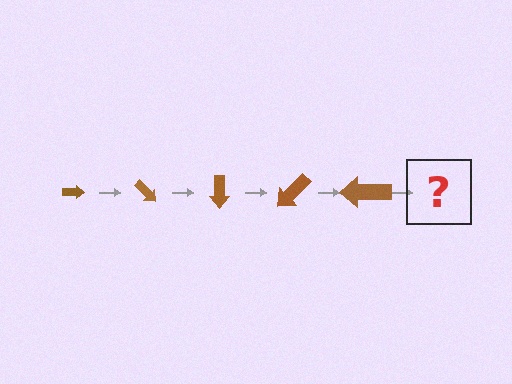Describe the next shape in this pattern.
It should be an arrow, larger than the previous one and rotated 225 degrees from the start.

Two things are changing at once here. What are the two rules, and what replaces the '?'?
The two rules are that the arrow grows larger each step and it rotates 45 degrees each step. The '?' should be an arrow, larger than the previous one and rotated 225 degrees from the start.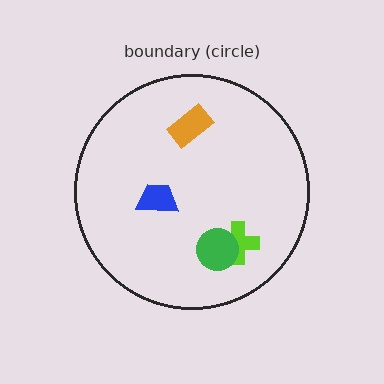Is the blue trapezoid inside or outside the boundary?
Inside.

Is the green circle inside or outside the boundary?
Inside.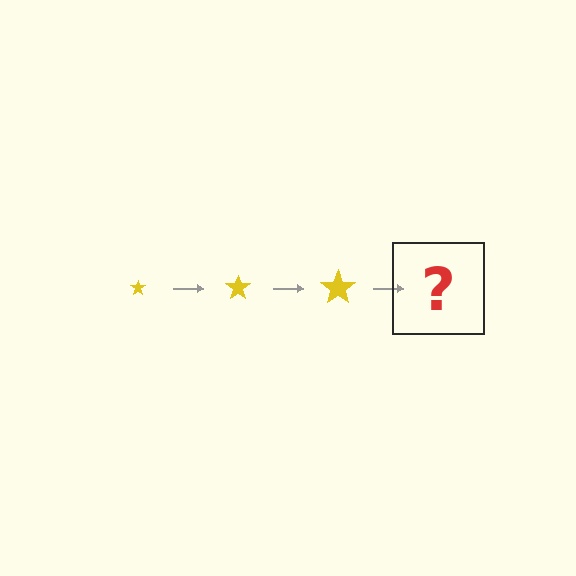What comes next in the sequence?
The next element should be a yellow star, larger than the previous one.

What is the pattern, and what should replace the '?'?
The pattern is that the star gets progressively larger each step. The '?' should be a yellow star, larger than the previous one.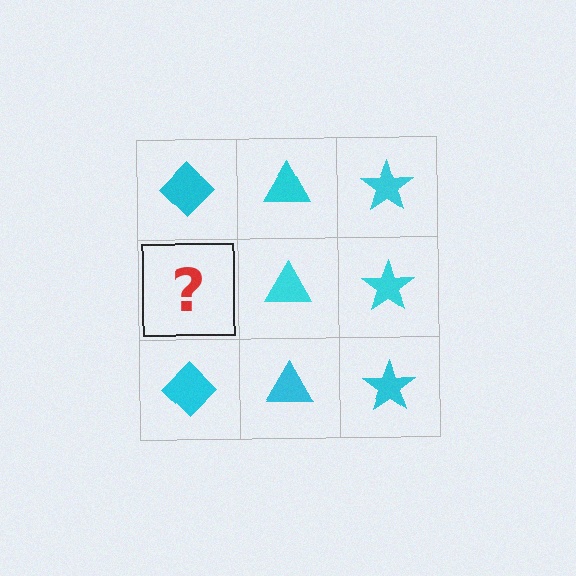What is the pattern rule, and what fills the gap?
The rule is that each column has a consistent shape. The gap should be filled with a cyan diamond.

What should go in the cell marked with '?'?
The missing cell should contain a cyan diamond.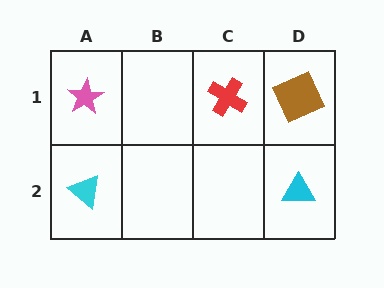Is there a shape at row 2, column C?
No, that cell is empty.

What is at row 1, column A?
A pink star.